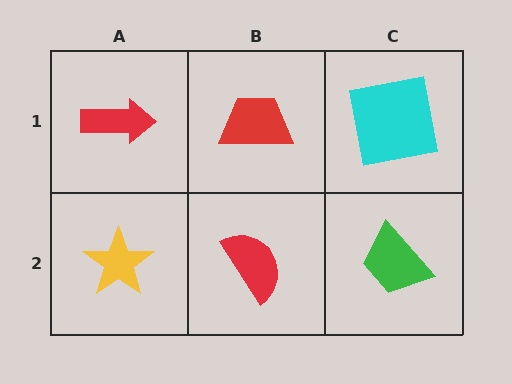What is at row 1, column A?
A red arrow.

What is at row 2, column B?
A red semicircle.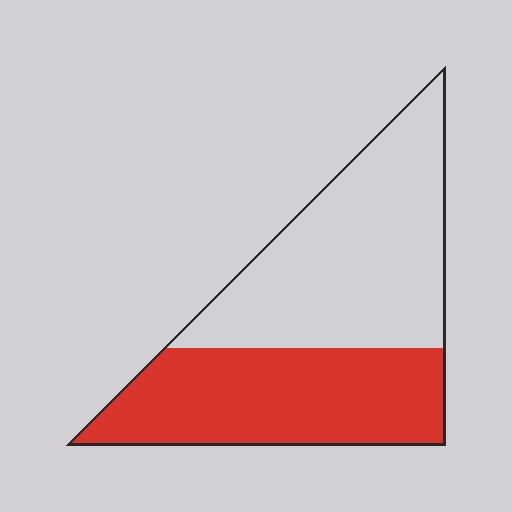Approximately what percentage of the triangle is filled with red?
Approximately 45%.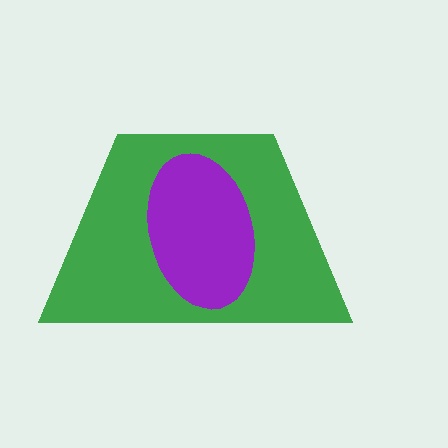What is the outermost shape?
The green trapezoid.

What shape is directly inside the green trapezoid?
The purple ellipse.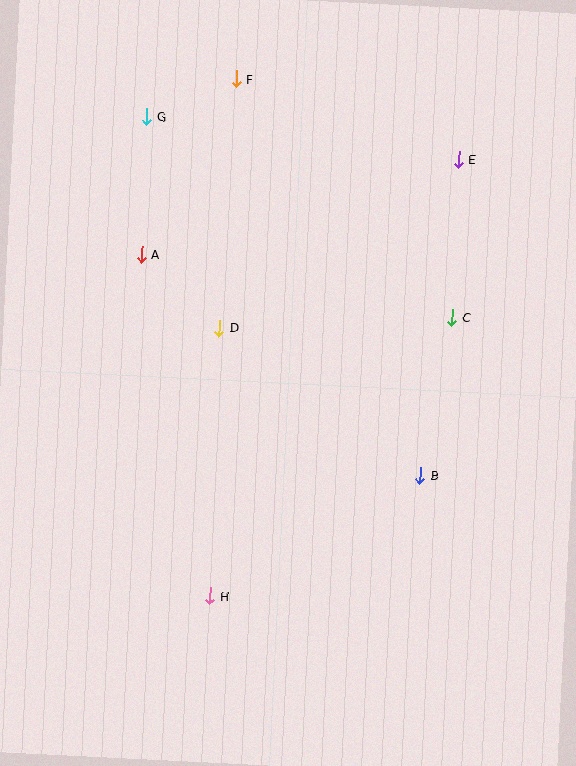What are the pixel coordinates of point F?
Point F is at (236, 79).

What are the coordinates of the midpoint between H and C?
The midpoint between H and C is at (331, 457).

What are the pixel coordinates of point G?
Point G is at (147, 117).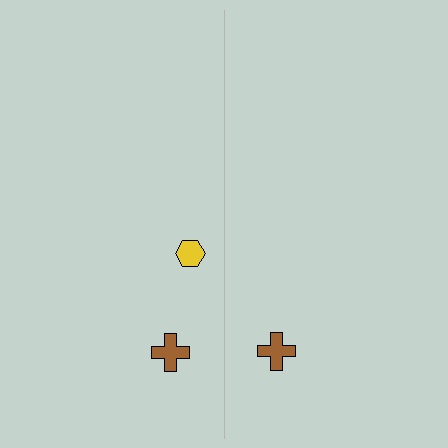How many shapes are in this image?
There are 3 shapes in this image.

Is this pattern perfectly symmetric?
No, the pattern is not perfectly symmetric. A yellow hexagon is missing from the right side.